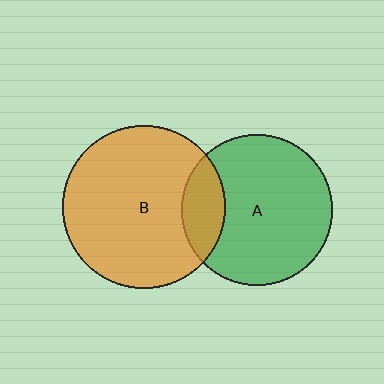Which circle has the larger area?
Circle B (orange).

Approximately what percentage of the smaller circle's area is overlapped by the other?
Approximately 20%.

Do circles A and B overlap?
Yes.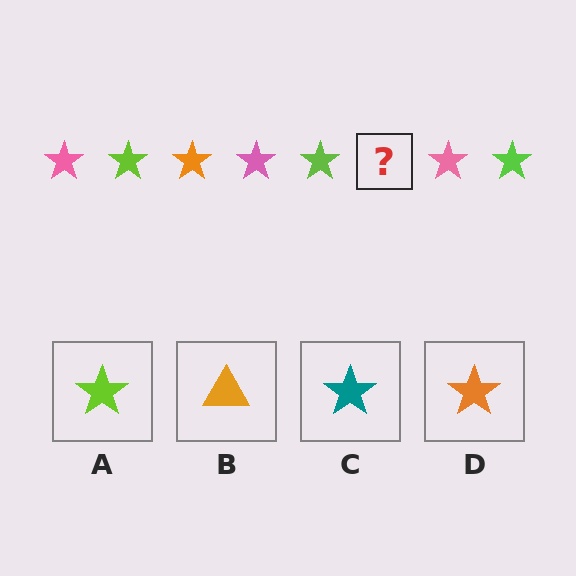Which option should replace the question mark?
Option D.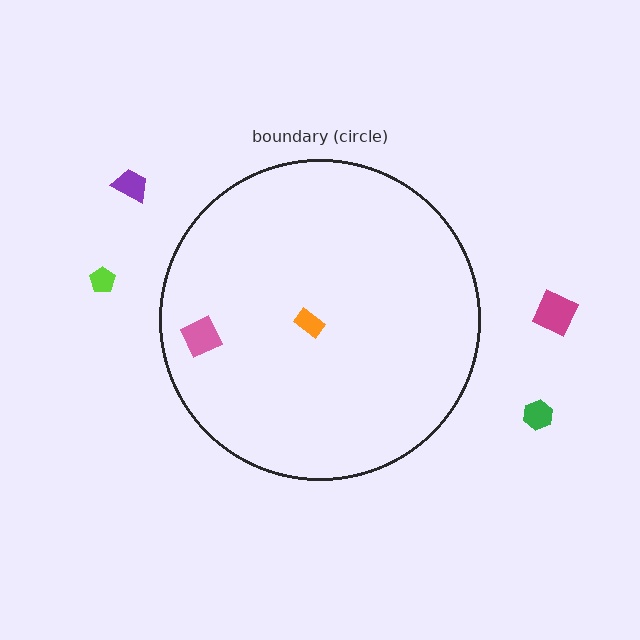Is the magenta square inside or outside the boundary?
Outside.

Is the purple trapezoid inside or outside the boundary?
Outside.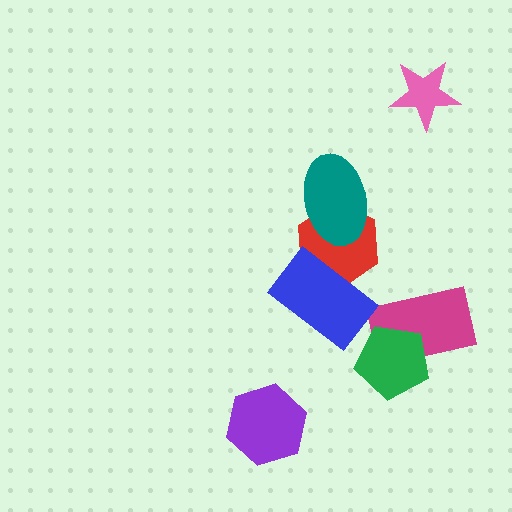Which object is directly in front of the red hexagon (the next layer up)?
The teal ellipse is directly in front of the red hexagon.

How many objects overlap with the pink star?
0 objects overlap with the pink star.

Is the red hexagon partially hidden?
Yes, it is partially covered by another shape.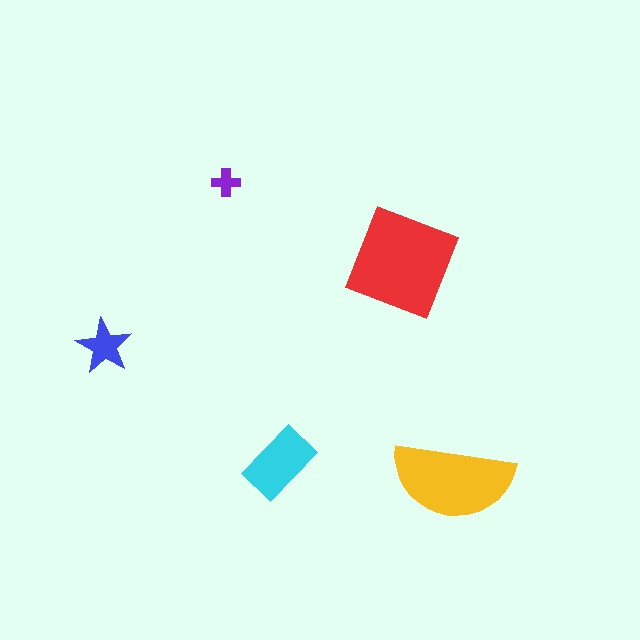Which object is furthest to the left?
The blue star is leftmost.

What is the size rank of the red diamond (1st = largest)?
1st.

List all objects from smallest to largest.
The purple cross, the blue star, the cyan rectangle, the yellow semicircle, the red diamond.